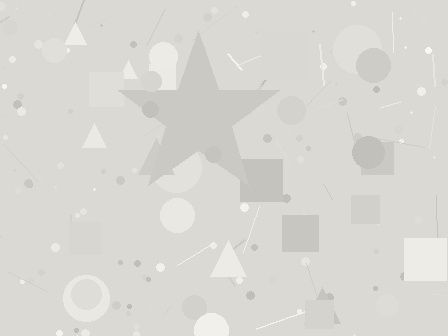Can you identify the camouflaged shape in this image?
The camouflaged shape is a star.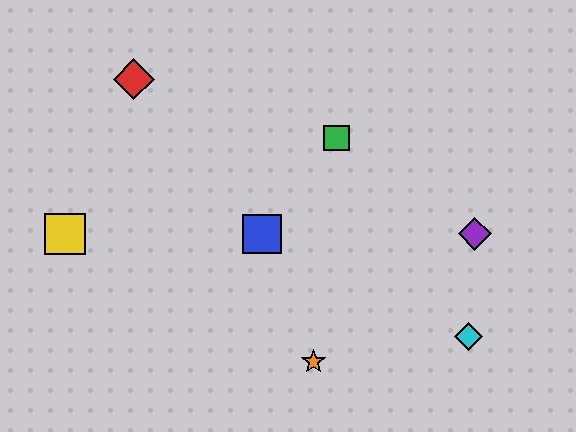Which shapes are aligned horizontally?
The blue square, the yellow square, the purple diamond are aligned horizontally.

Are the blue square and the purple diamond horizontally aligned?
Yes, both are at y≈234.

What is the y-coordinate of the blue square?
The blue square is at y≈234.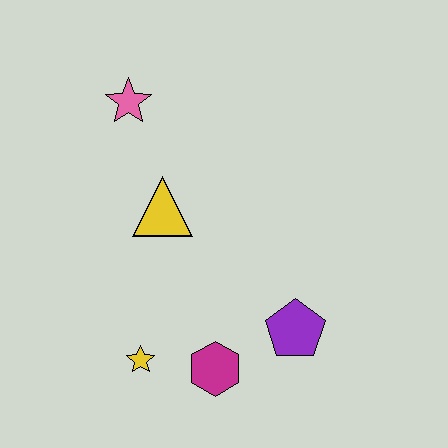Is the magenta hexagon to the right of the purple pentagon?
No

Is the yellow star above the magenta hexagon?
Yes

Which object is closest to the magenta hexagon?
The yellow star is closest to the magenta hexagon.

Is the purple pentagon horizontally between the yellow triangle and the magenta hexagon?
No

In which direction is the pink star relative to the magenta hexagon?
The pink star is above the magenta hexagon.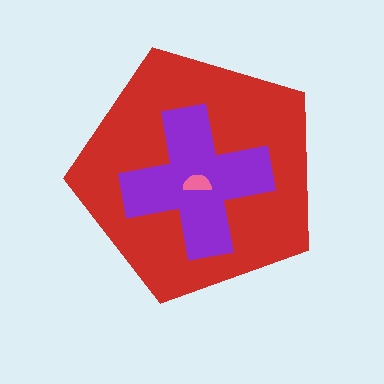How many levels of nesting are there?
3.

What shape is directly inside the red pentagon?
The purple cross.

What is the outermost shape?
The red pentagon.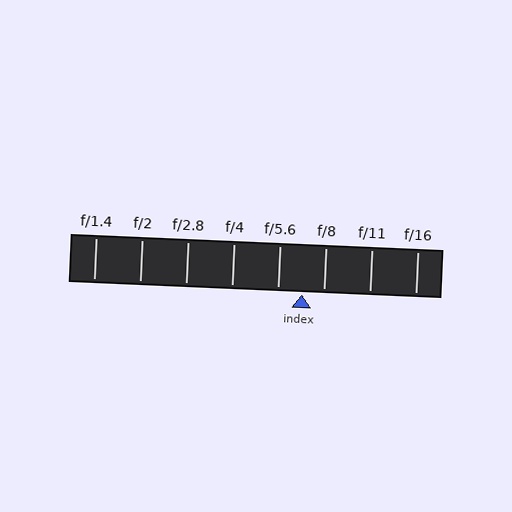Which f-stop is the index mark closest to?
The index mark is closest to f/8.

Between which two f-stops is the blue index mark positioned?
The index mark is between f/5.6 and f/8.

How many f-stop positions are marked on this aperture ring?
There are 8 f-stop positions marked.